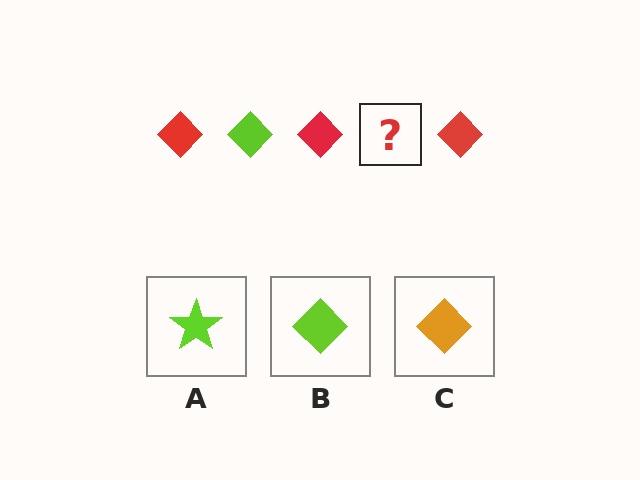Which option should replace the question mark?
Option B.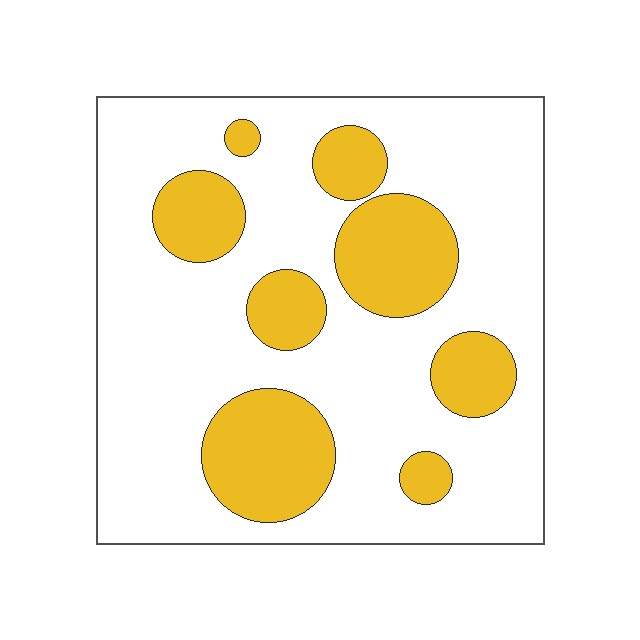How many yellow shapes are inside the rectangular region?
8.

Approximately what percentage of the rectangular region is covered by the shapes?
Approximately 25%.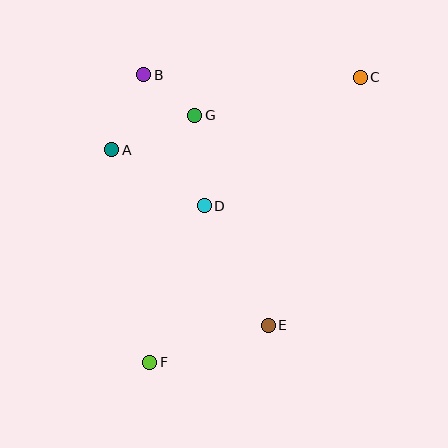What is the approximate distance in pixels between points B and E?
The distance between B and E is approximately 280 pixels.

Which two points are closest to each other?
Points B and G are closest to each other.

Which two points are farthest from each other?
Points C and F are farthest from each other.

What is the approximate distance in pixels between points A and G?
The distance between A and G is approximately 90 pixels.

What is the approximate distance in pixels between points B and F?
The distance between B and F is approximately 288 pixels.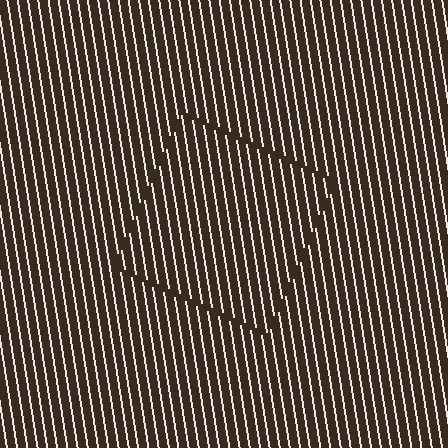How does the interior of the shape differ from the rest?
The interior of the shape contains the same grating, shifted by half a period — the contour is defined by the phase discontinuity where line-ends from the inner and outer gratings abut.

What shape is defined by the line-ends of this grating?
An illusory square. The interior of the shape contains the same grating, shifted by half a period — the contour is defined by the phase discontinuity where line-ends from the inner and outer gratings abut.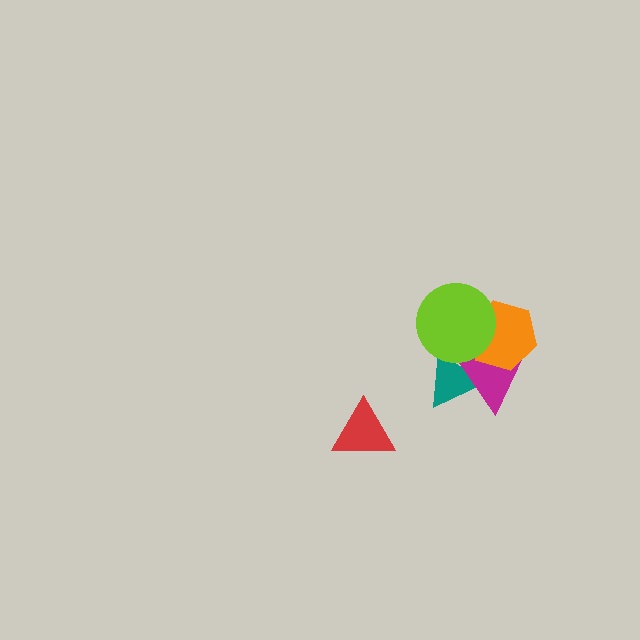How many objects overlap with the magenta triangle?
3 objects overlap with the magenta triangle.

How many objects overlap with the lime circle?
3 objects overlap with the lime circle.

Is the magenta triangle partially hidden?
Yes, it is partially covered by another shape.